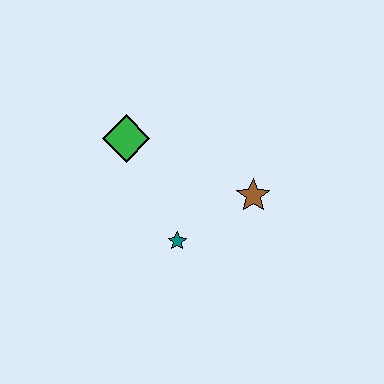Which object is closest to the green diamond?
The teal star is closest to the green diamond.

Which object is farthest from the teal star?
The green diamond is farthest from the teal star.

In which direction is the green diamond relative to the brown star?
The green diamond is to the left of the brown star.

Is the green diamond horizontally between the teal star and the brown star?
No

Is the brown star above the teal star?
Yes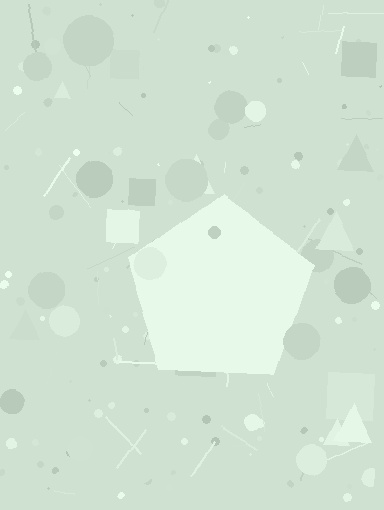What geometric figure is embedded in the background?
A pentagon is embedded in the background.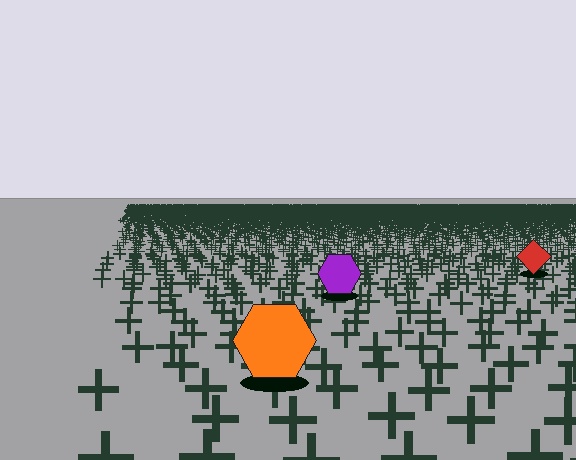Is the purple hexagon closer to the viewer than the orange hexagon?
No. The orange hexagon is closer — you can tell from the texture gradient: the ground texture is coarser near it.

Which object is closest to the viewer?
The orange hexagon is closest. The texture marks near it are larger and more spread out.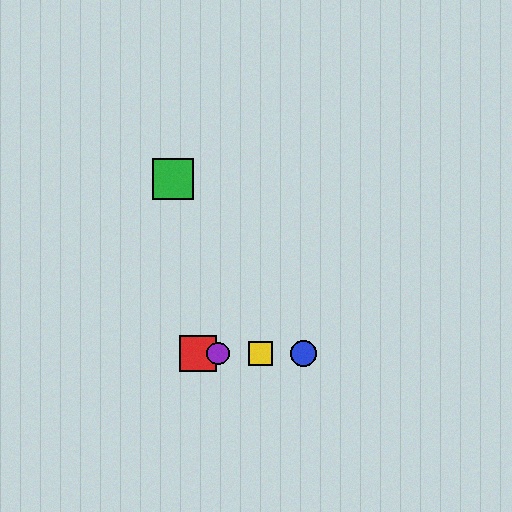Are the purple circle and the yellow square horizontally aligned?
Yes, both are at y≈354.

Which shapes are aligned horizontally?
The red square, the blue circle, the yellow square, the purple circle are aligned horizontally.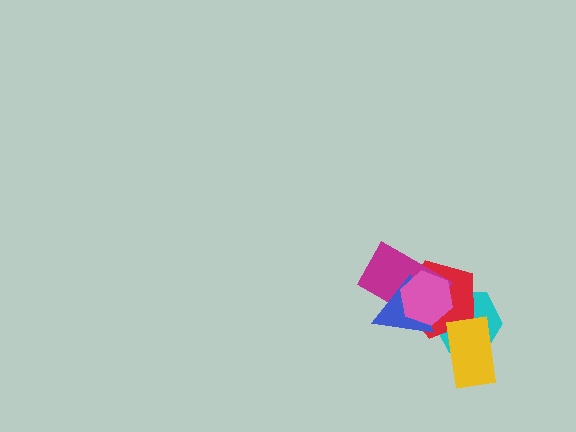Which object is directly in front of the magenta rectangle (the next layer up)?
The blue triangle is directly in front of the magenta rectangle.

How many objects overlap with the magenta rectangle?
3 objects overlap with the magenta rectangle.